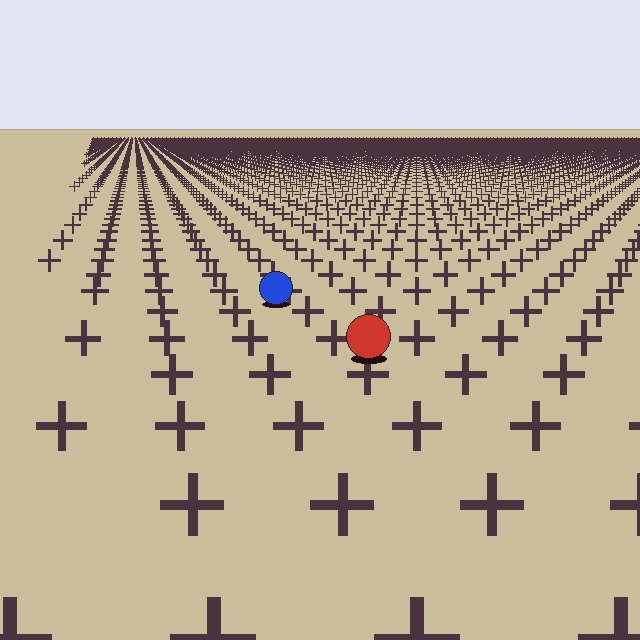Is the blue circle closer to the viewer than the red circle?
No. The red circle is closer — you can tell from the texture gradient: the ground texture is coarser near it.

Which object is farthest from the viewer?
The blue circle is farthest from the viewer. It appears smaller and the ground texture around it is denser.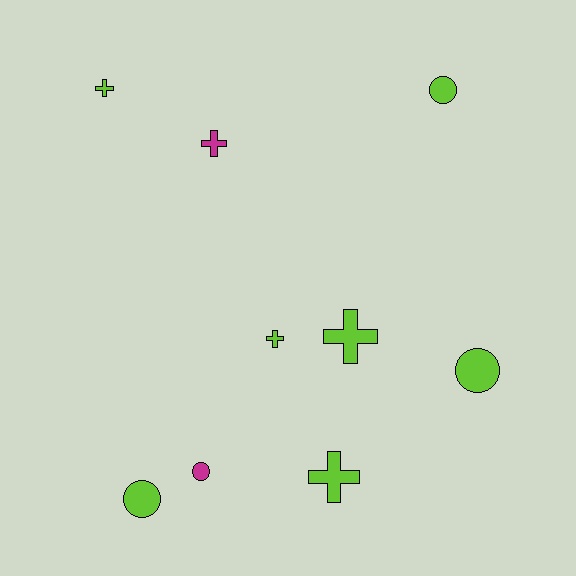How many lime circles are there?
There are 3 lime circles.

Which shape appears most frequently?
Cross, with 5 objects.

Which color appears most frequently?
Lime, with 7 objects.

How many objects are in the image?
There are 9 objects.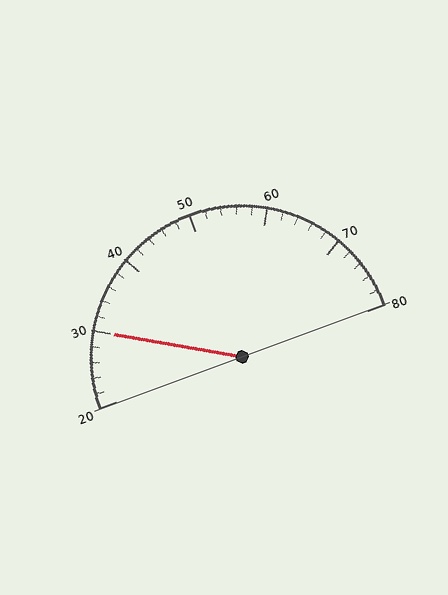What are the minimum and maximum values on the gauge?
The gauge ranges from 20 to 80.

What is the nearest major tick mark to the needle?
The nearest major tick mark is 30.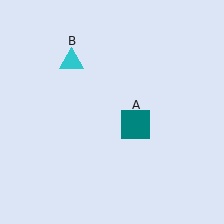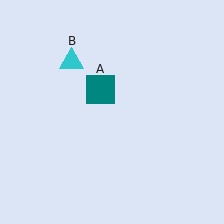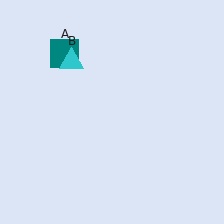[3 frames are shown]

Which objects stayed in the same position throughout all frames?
Cyan triangle (object B) remained stationary.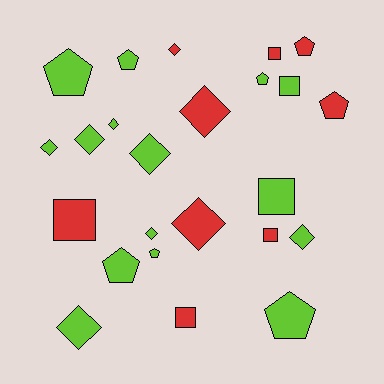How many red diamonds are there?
There are 3 red diamonds.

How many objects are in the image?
There are 24 objects.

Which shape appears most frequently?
Diamond, with 10 objects.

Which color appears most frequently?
Lime, with 15 objects.